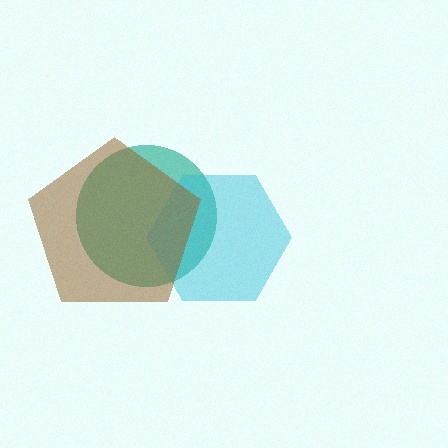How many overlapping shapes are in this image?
There are 3 overlapping shapes in the image.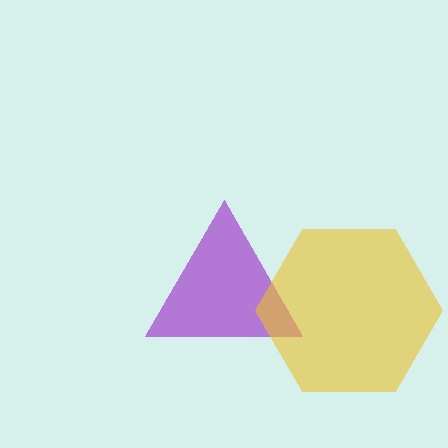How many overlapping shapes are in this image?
There are 2 overlapping shapes in the image.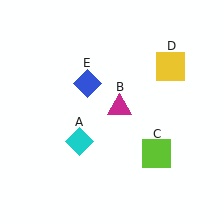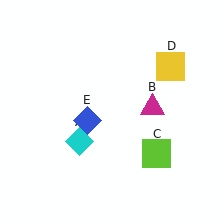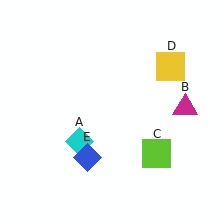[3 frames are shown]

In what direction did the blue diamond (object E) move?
The blue diamond (object E) moved down.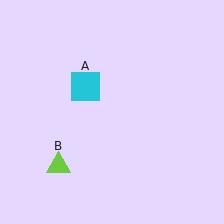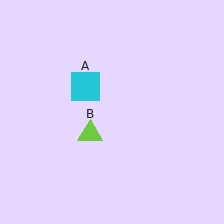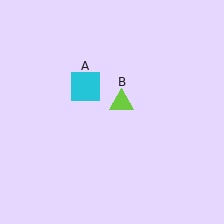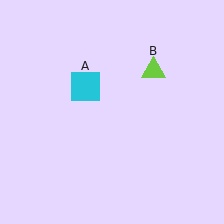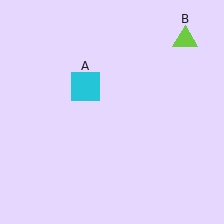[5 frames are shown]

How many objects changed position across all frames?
1 object changed position: lime triangle (object B).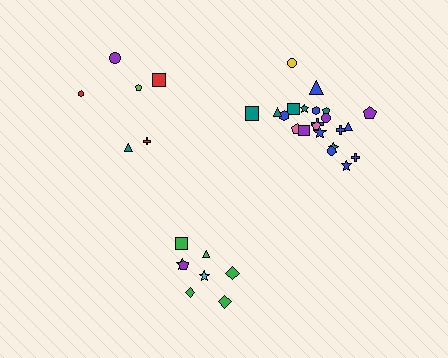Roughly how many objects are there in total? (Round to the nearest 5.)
Roughly 35 objects in total.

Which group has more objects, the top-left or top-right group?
The top-right group.